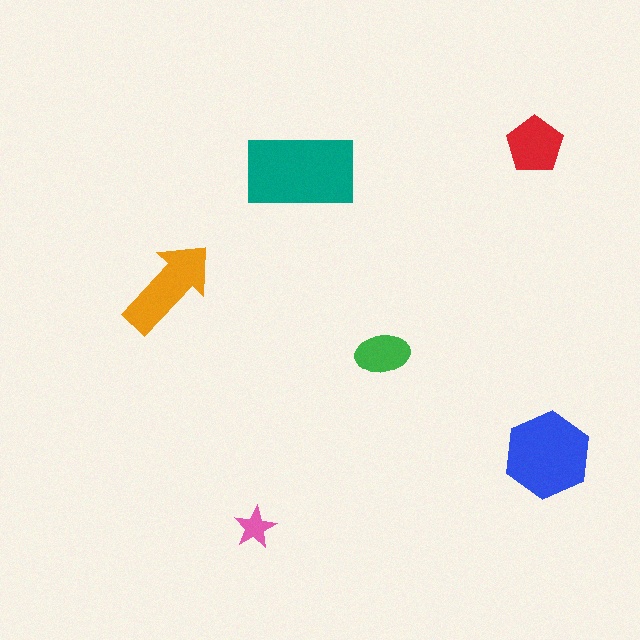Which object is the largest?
The teal rectangle.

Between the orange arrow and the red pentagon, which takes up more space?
The orange arrow.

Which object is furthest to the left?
The orange arrow is leftmost.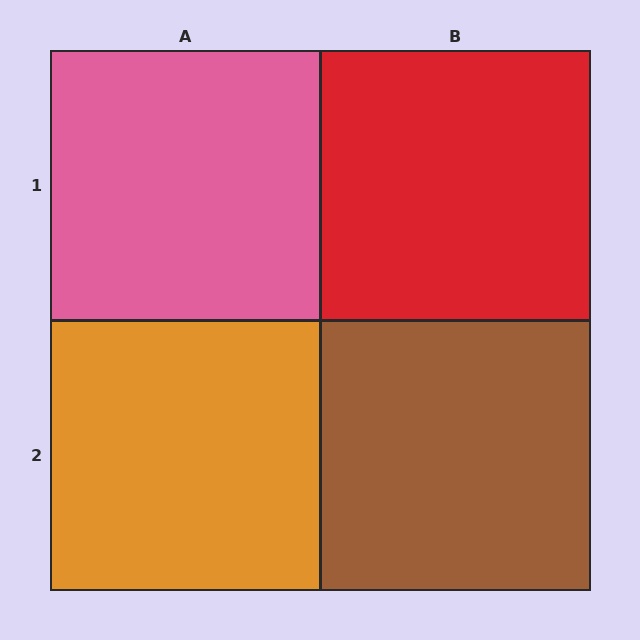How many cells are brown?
1 cell is brown.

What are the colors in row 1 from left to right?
Pink, red.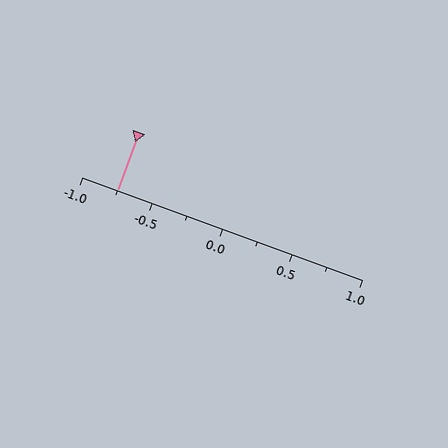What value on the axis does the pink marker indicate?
The marker indicates approximately -0.75.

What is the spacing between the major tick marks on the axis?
The major ticks are spaced 0.5 apart.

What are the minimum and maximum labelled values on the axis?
The axis runs from -1.0 to 1.0.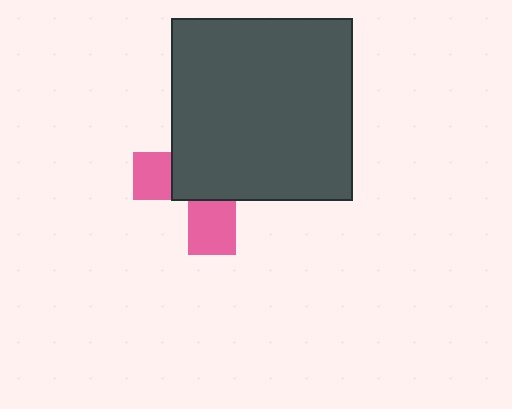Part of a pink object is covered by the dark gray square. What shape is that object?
It is a cross.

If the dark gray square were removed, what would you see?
You would see the complete pink cross.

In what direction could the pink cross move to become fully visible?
The pink cross could move down. That would shift it out from behind the dark gray square entirely.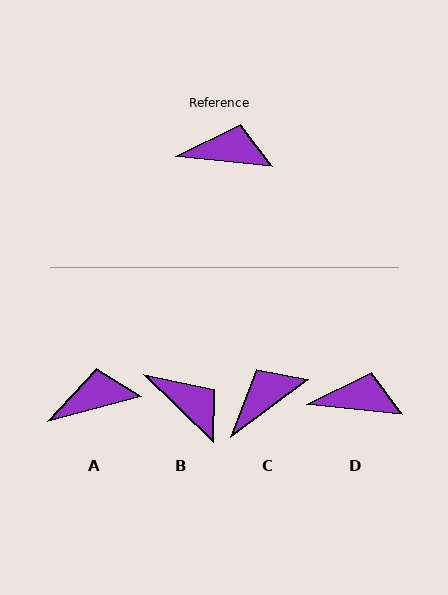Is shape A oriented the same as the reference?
No, it is off by about 21 degrees.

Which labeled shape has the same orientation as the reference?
D.